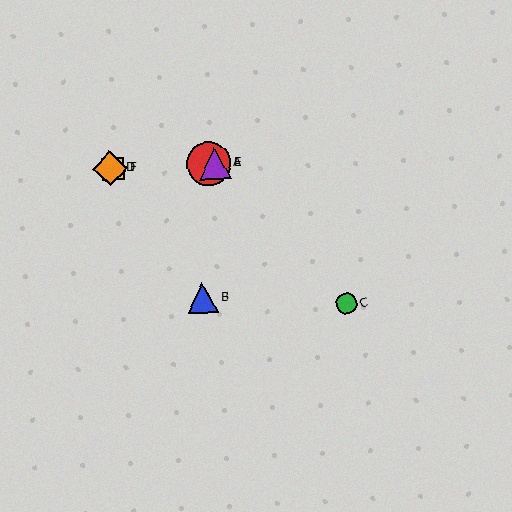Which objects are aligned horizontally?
Objects A, D, E, F are aligned horizontally.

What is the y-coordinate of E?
Object E is at y≈163.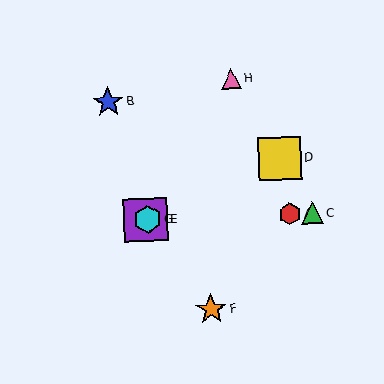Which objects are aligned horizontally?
Objects A, C, E, G are aligned horizontally.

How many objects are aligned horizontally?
4 objects (A, C, E, G) are aligned horizontally.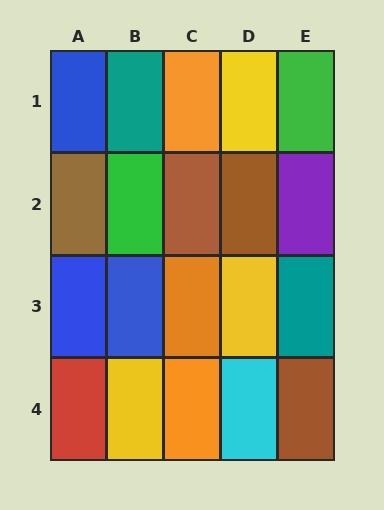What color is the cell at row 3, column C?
Orange.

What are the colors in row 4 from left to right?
Red, yellow, orange, cyan, brown.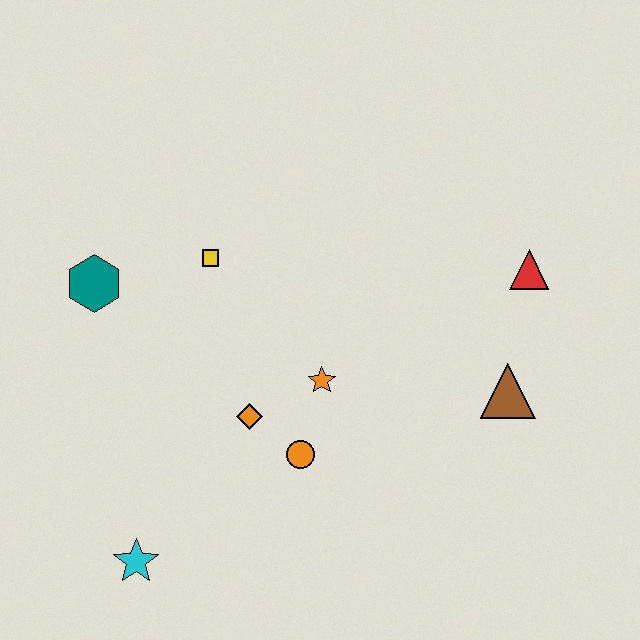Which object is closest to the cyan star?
The orange diamond is closest to the cyan star.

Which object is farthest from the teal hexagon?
The red triangle is farthest from the teal hexagon.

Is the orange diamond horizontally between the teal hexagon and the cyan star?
No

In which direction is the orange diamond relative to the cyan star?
The orange diamond is above the cyan star.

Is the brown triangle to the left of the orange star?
No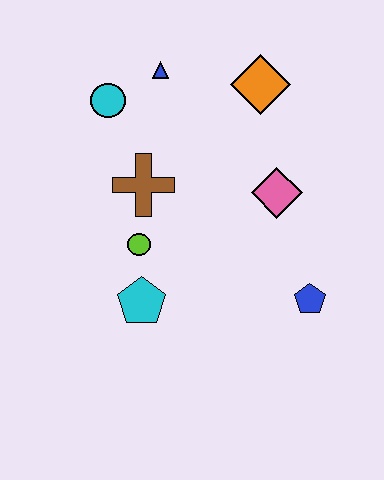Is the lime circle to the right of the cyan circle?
Yes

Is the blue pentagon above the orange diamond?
No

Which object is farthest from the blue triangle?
The blue pentagon is farthest from the blue triangle.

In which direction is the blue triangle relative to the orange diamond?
The blue triangle is to the left of the orange diamond.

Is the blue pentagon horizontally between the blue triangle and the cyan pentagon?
No